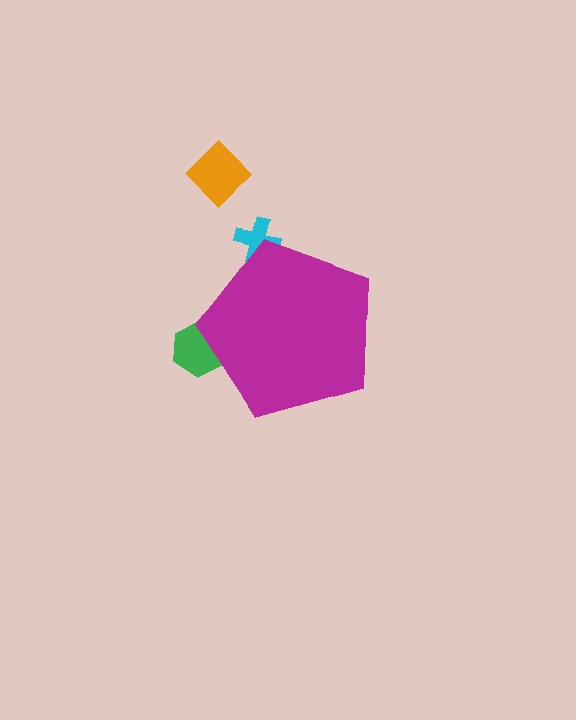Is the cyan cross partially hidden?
Yes, the cyan cross is partially hidden behind the magenta pentagon.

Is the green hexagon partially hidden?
Yes, the green hexagon is partially hidden behind the magenta pentagon.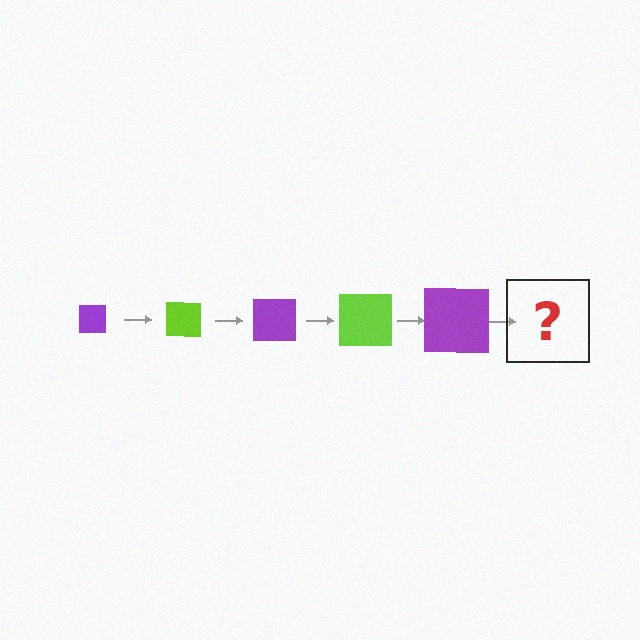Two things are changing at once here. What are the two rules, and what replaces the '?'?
The two rules are that the square grows larger each step and the color cycles through purple and lime. The '?' should be a lime square, larger than the previous one.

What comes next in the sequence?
The next element should be a lime square, larger than the previous one.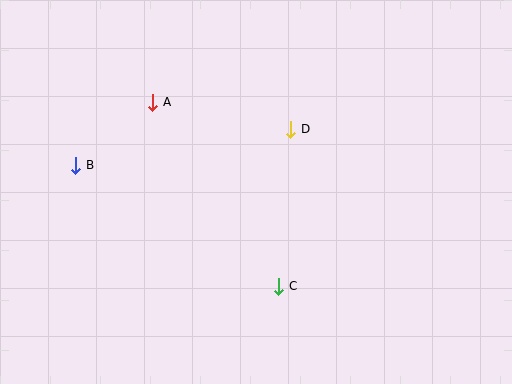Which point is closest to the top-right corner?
Point D is closest to the top-right corner.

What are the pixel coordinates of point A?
Point A is at (153, 102).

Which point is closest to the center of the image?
Point D at (291, 129) is closest to the center.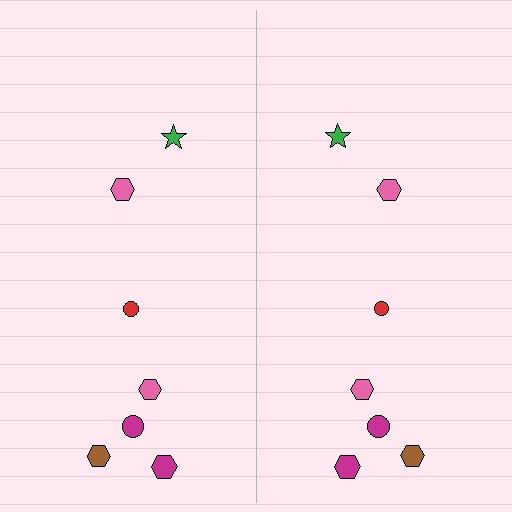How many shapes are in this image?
There are 14 shapes in this image.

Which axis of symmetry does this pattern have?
The pattern has a vertical axis of symmetry running through the center of the image.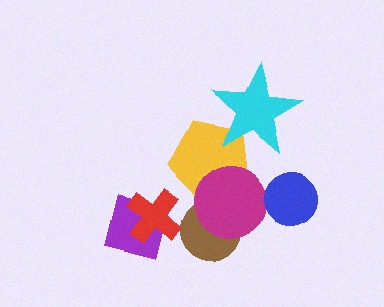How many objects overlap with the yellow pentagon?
2 objects overlap with the yellow pentagon.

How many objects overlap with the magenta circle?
2 objects overlap with the magenta circle.